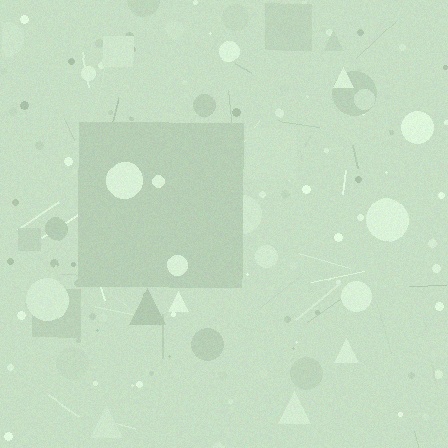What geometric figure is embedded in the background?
A square is embedded in the background.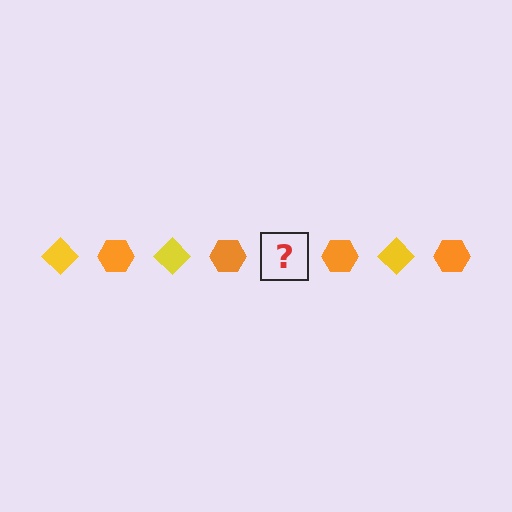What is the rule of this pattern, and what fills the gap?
The rule is that the pattern alternates between yellow diamond and orange hexagon. The gap should be filled with a yellow diamond.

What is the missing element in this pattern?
The missing element is a yellow diamond.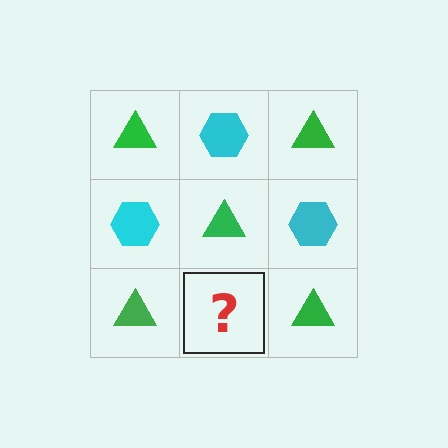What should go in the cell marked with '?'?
The missing cell should contain a cyan hexagon.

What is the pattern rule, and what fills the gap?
The rule is that it alternates green triangle and cyan hexagon in a checkerboard pattern. The gap should be filled with a cyan hexagon.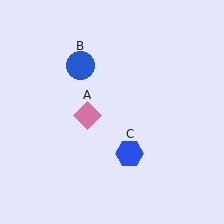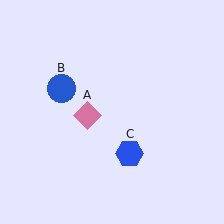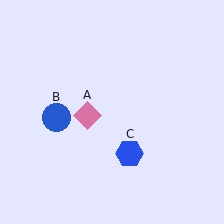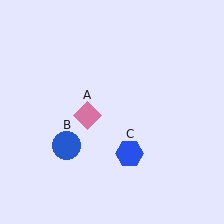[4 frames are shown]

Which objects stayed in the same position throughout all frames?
Pink diamond (object A) and blue hexagon (object C) remained stationary.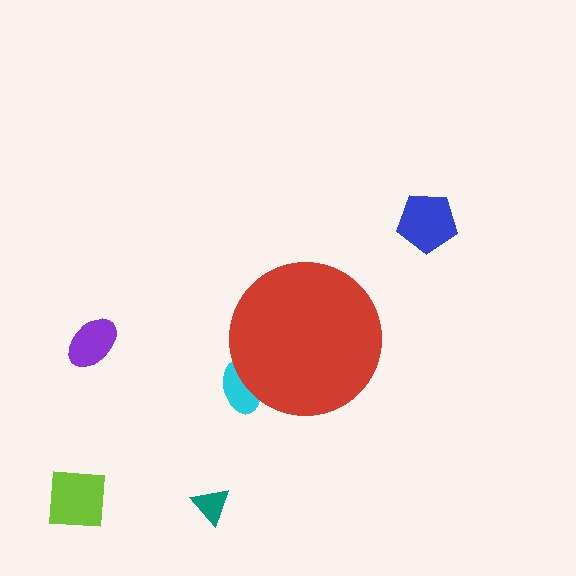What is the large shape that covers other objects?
A red circle.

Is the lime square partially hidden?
No, the lime square is fully visible.